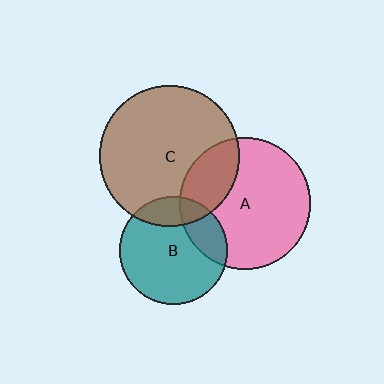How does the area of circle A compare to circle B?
Approximately 1.5 times.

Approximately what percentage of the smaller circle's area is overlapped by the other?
Approximately 25%.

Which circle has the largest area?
Circle C (brown).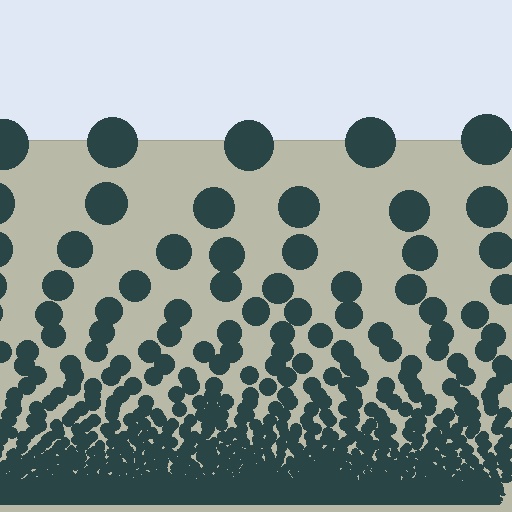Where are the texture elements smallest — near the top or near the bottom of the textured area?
Near the bottom.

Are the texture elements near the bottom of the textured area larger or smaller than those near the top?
Smaller. The gradient is inverted — elements near the bottom are smaller and denser.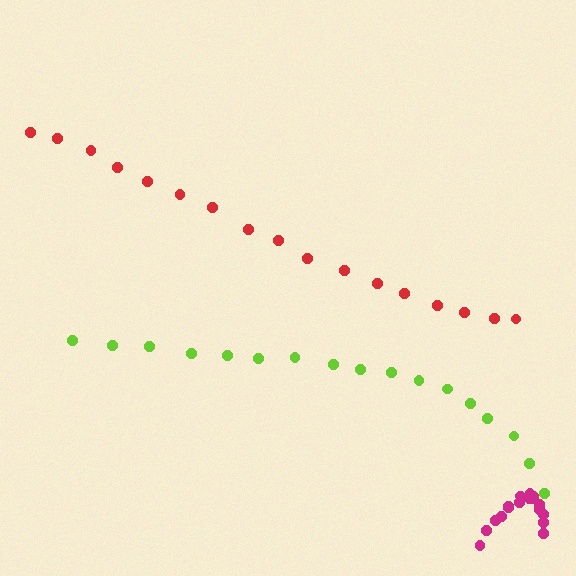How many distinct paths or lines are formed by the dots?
There are 3 distinct paths.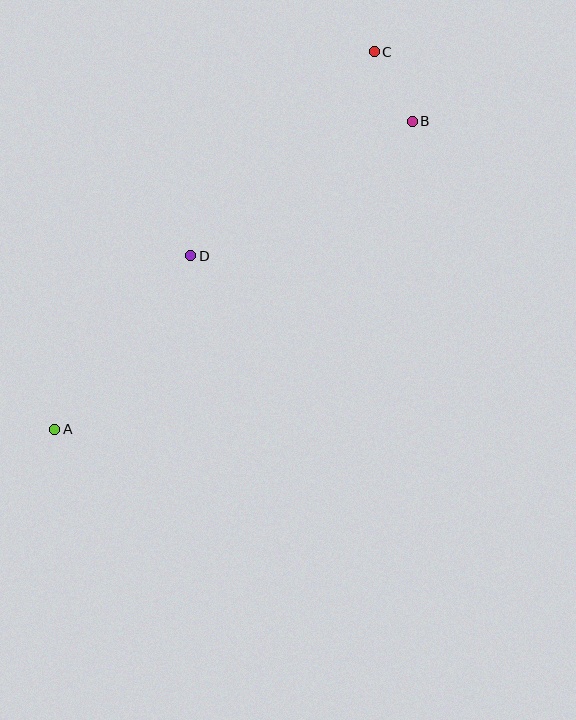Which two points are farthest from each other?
Points A and C are farthest from each other.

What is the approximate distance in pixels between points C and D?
The distance between C and D is approximately 274 pixels.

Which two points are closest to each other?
Points B and C are closest to each other.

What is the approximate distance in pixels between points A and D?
The distance between A and D is approximately 220 pixels.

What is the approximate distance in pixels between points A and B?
The distance between A and B is approximately 472 pixels.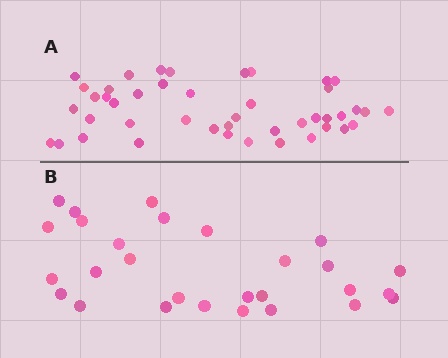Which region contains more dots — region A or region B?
Region A (the top region) has more dots.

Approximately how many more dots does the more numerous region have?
Region A has approximately 15 more dots than region B.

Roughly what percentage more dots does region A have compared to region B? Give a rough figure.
About 55% more.